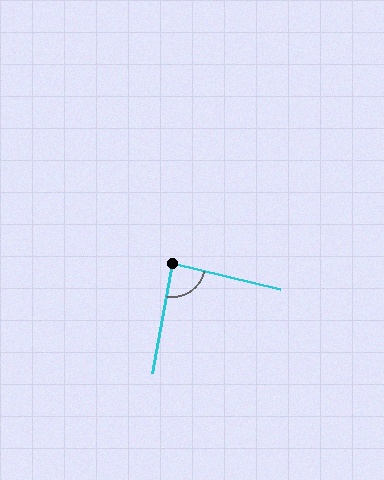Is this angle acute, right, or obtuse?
It is approximately a right angle.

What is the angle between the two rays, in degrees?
Approximately 87 degrees.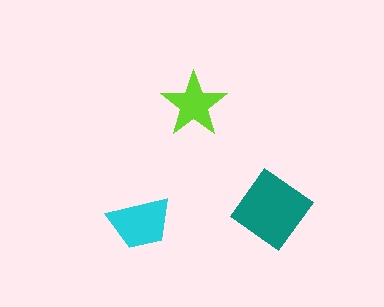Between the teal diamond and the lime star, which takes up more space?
The teal diamond.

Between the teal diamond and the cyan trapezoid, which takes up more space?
The teal diamond.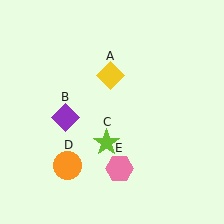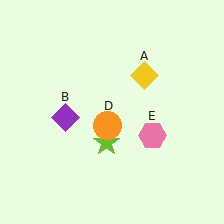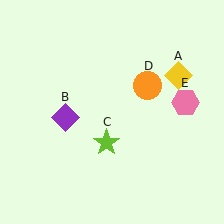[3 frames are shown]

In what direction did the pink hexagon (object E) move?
The pink hexagon (object E) moved up and to the right.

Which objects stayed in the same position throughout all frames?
Purple diamond (object B) and lime star (object C) remained stationary.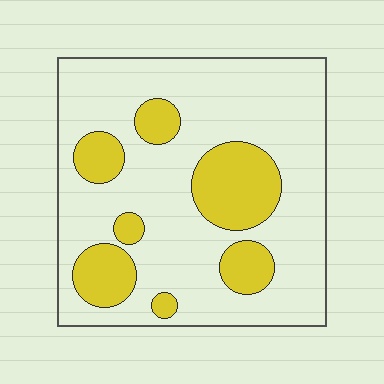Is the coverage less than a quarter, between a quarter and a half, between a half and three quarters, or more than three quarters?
Less than a quarter.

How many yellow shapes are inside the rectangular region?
7.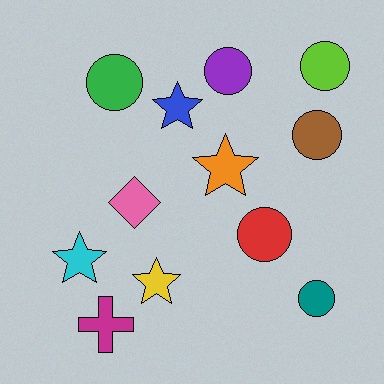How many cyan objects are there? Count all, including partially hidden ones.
There is 1 cyan object.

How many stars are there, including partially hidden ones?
There are 4 stars.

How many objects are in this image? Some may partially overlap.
There are 12 objects.